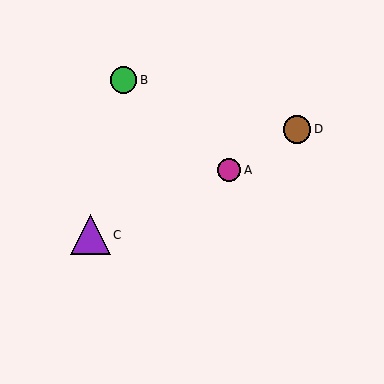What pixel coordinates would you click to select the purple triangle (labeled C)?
Click at (91, 235) to select the purple triangle C.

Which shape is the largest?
The purple triangle (labeled C) is the largest.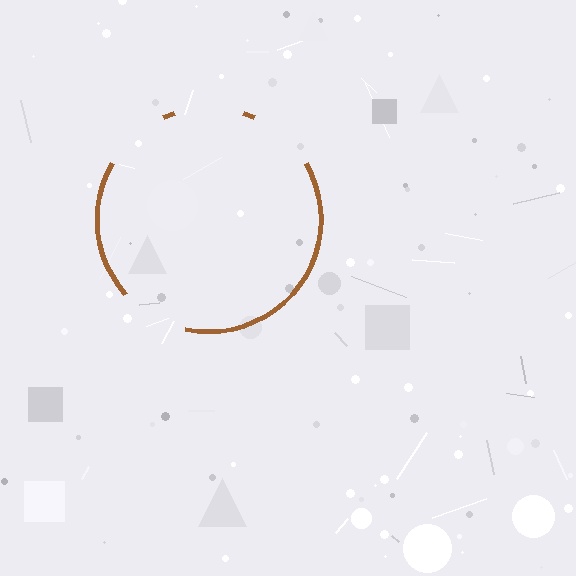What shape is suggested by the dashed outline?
The dashed outline suggests a circle.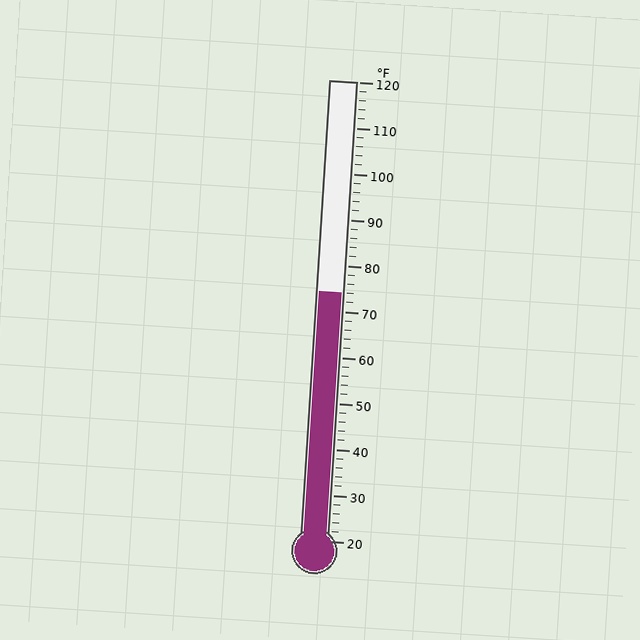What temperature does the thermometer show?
The thermometer shows approximately 74°F.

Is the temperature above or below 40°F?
The temperature is above 40°F.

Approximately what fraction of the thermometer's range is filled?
The thermometer is filled to approximately 55% of its range.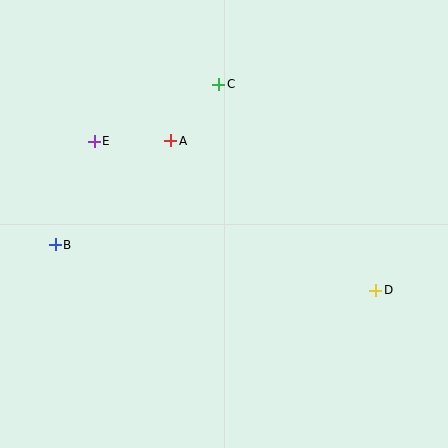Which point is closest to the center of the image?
Point A at (171, 141) is closest to the center.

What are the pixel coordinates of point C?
Point C is at (219, 84).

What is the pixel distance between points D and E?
The distance between D and E is 319 pixels.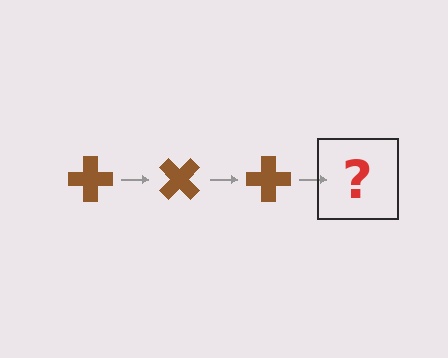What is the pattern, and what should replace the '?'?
The pattern is that the cross rotates 45 degrees each step. The '?' should be a brown cross rotated 135 degrees.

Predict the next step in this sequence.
The next step is a brown cross rotated 135 degrees.